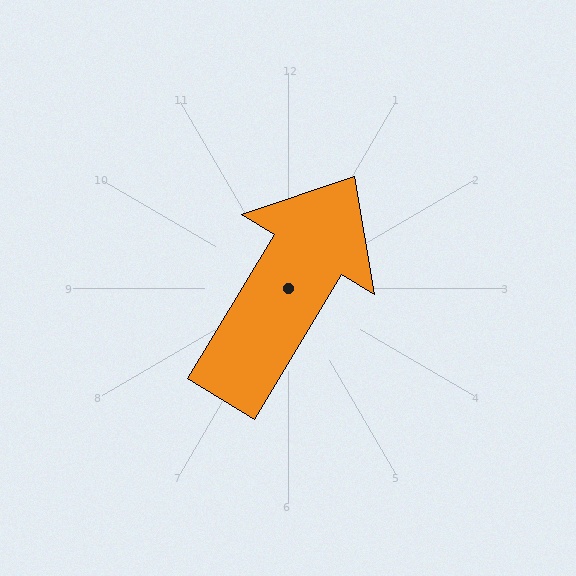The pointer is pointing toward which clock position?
Roughly 1 o'clock.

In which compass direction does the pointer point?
Northeast.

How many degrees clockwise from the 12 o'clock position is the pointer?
Approximately 31 degrees.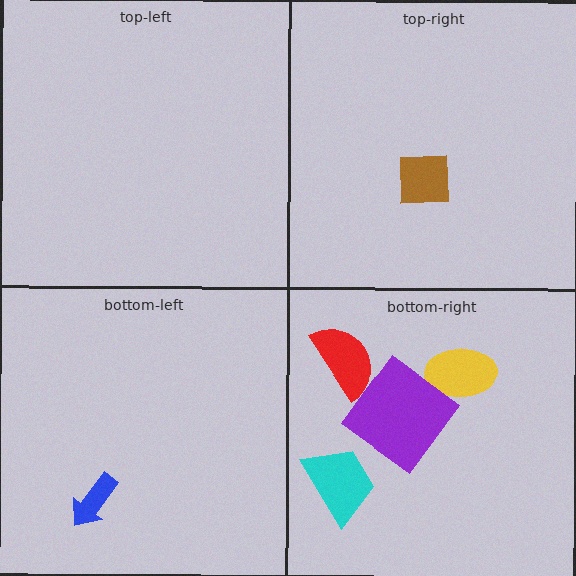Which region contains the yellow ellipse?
The bottom-right region.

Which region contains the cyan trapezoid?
The bottom-right region.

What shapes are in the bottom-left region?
The blue arrow.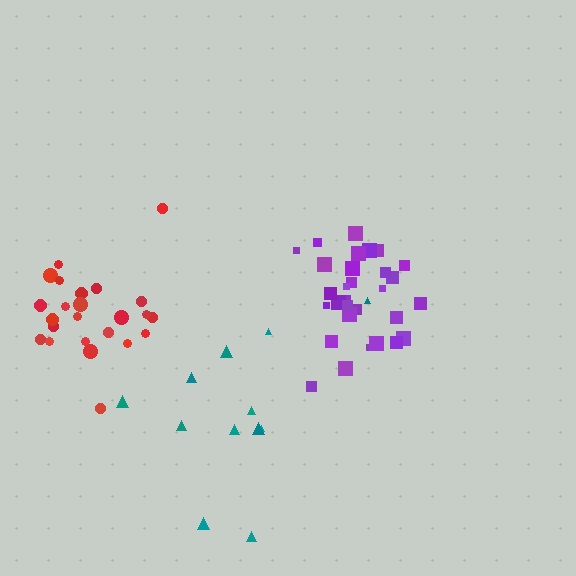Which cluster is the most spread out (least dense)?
Teal.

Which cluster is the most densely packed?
Purple.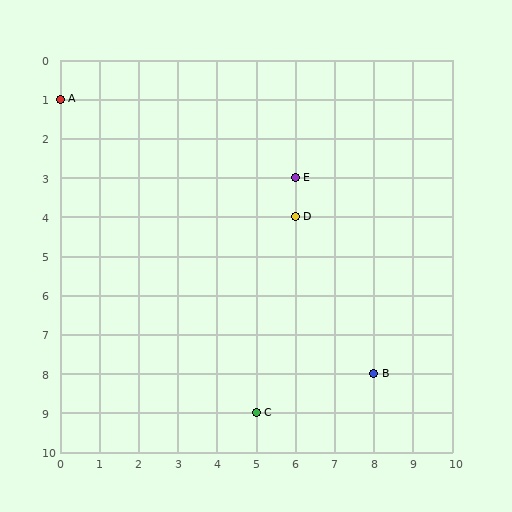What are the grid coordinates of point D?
Point D is at grid coordinates (6, 4).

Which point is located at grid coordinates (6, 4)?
Point D is at (6, 4).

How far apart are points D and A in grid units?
Points D and A are 6 columns and 3 rows apart (about 6.7 grid units diagonally).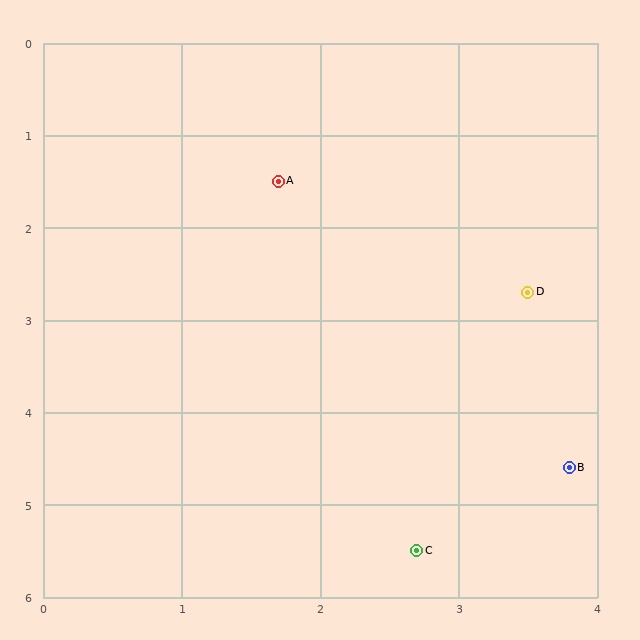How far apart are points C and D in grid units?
Points C and D are about 2.9 grid units apart.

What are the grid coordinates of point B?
Point B is at approximately (3.8, 4.6).